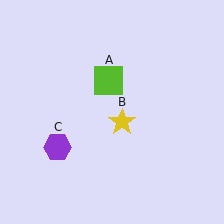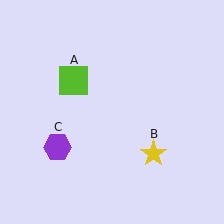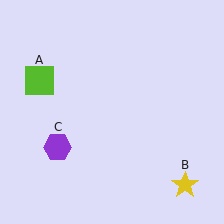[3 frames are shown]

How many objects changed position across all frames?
2 objects changed position: lime square (object A), yellow star (object B).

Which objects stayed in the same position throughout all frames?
Purple hexagon (object C) remained stationary.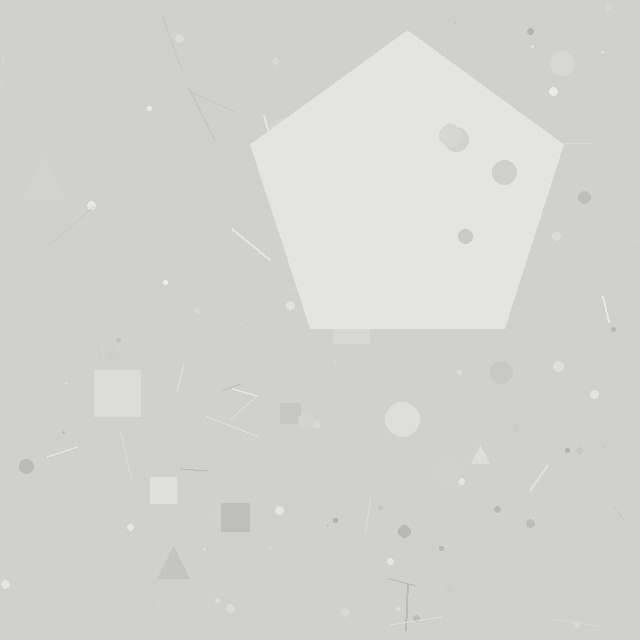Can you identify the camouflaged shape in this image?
The camouflaged shape is a pentagon.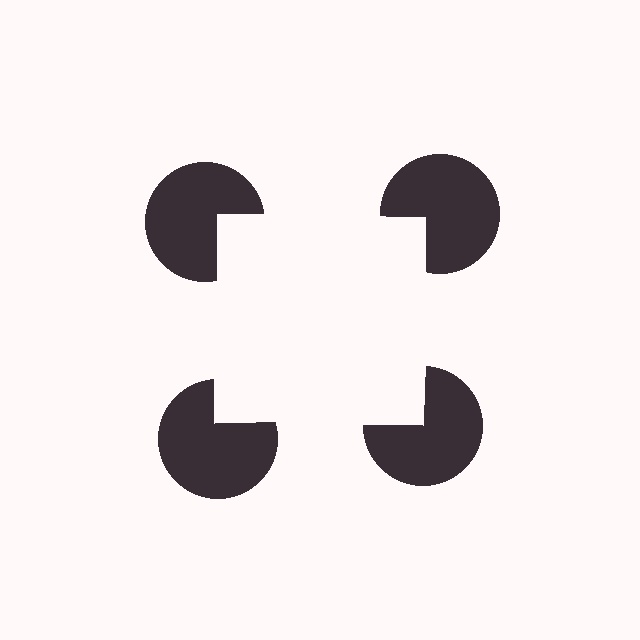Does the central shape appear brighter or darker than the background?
It typically appears slightly brighter than the background, even though no actual brightness change is drawn.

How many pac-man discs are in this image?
There are 4 — one at each vertex of the illusory square.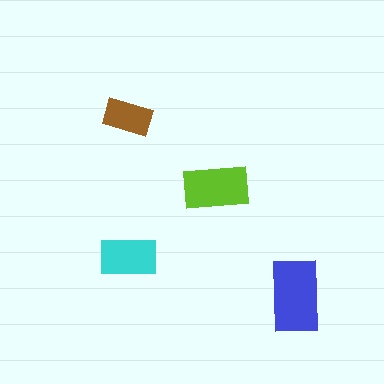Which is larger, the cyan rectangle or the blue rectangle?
The blue one.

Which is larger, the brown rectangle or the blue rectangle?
The blue one.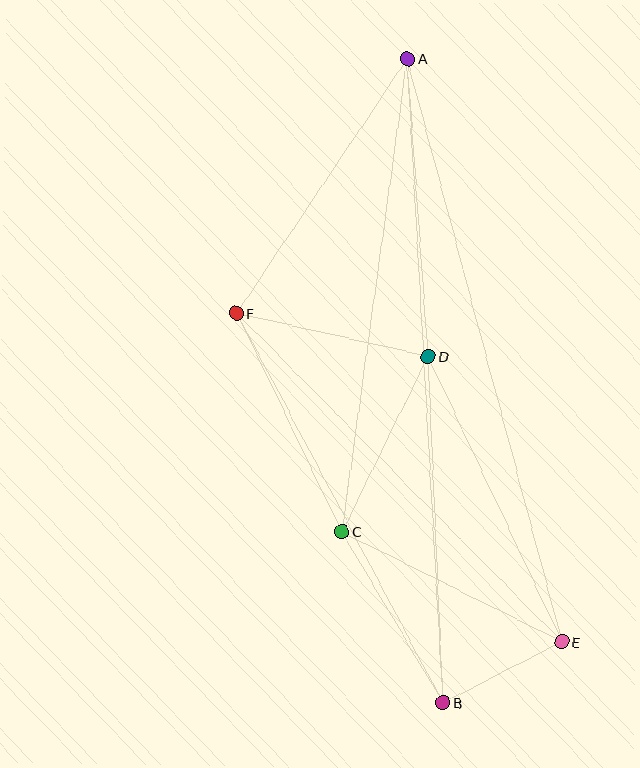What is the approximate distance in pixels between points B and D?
The distance between B and D is approximately 347 pixels.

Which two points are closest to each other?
Points B and E are closest to each other.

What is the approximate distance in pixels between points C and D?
The distance between C and D is approximately 195 pixels.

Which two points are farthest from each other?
Points A and B are farthest from each other.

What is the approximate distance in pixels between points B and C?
The distance between B and C is approximately 199 pixels.